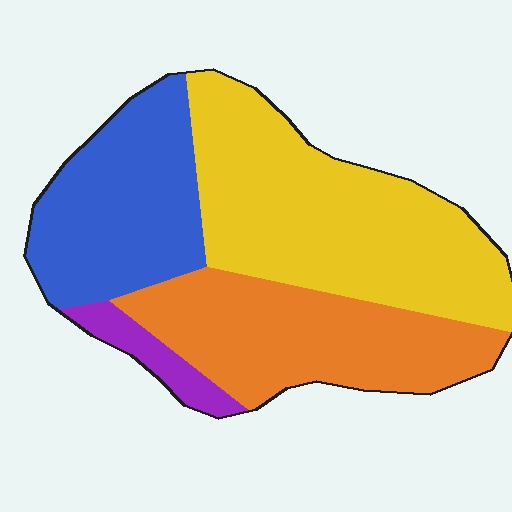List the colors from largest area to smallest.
From largest to smallest: yellow, orange, blue, purple.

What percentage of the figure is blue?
Blue covers 25% of the figure.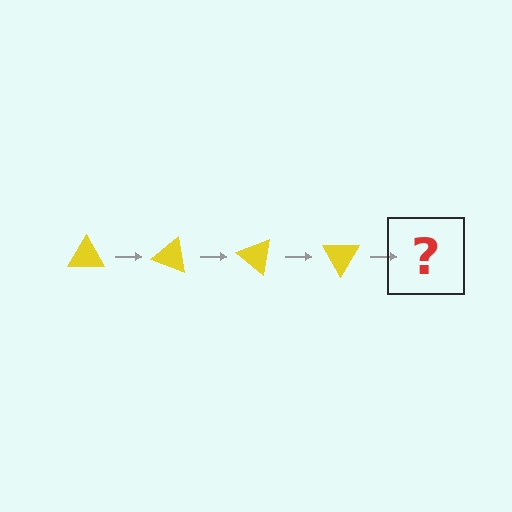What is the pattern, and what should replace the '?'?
The pattern is that the triangle rotates 20 degrees each step. The '?' should be a yellow triangle rotated 80 degrees.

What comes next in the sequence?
The next element should be a yellow triangle rotated 80 degrees.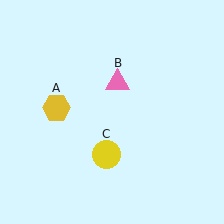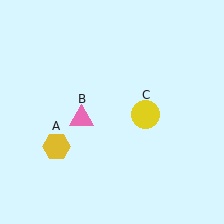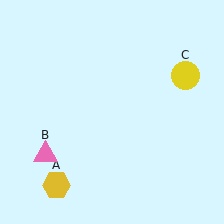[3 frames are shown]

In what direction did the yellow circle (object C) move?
The yellow circle (object C) moved up and to the right.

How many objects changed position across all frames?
3 objects changed position: yellow hexagon (object A), pink triangle (object B), yellow circle (object C).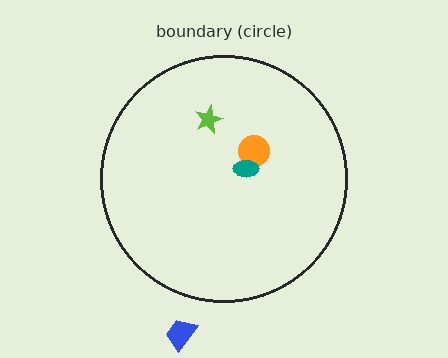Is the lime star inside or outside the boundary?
Inside.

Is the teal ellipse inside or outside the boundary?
Inside.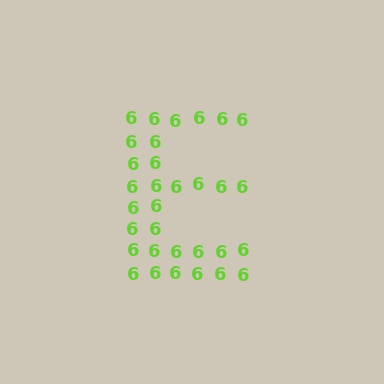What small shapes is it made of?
It is made of small digit 6's.